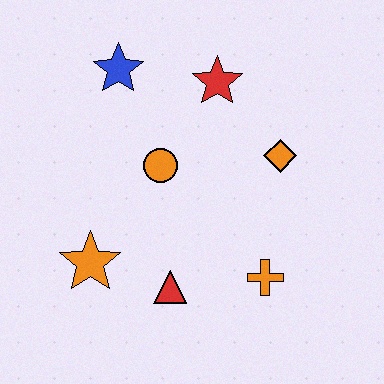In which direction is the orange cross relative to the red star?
The orange cross is below the red star.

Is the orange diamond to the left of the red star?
No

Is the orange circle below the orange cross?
No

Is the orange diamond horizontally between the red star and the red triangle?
No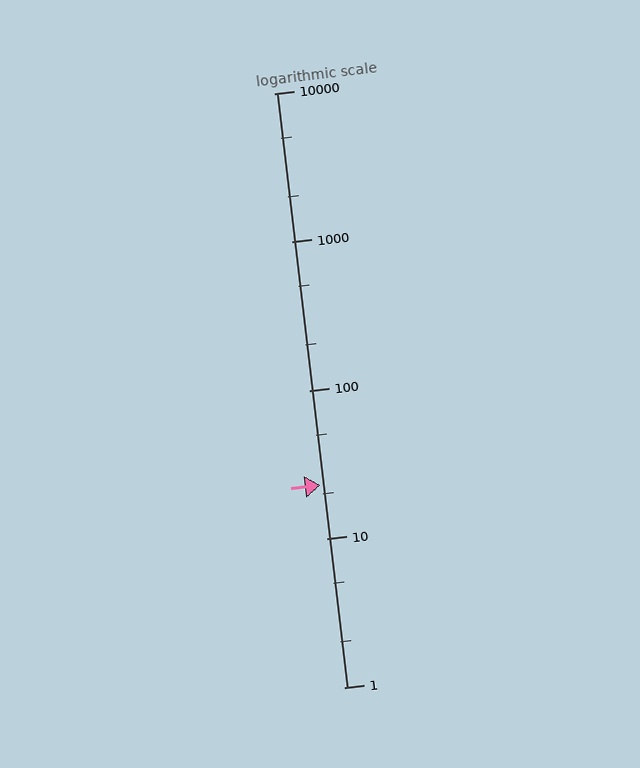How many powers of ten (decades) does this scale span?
The scale spans 4 decades, from 1 to 10000.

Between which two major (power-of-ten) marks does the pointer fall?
The pointer is between 10 and 100.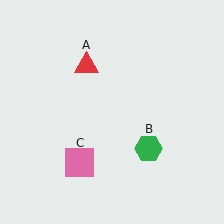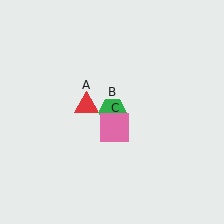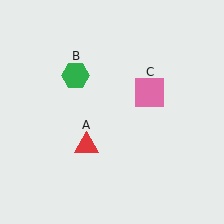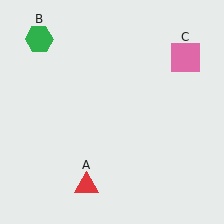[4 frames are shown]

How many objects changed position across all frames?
3 objects changed position: red triangle (object A), green hexagon (object B), pink square (object C).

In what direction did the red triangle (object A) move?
The red triangle (object A) moved down.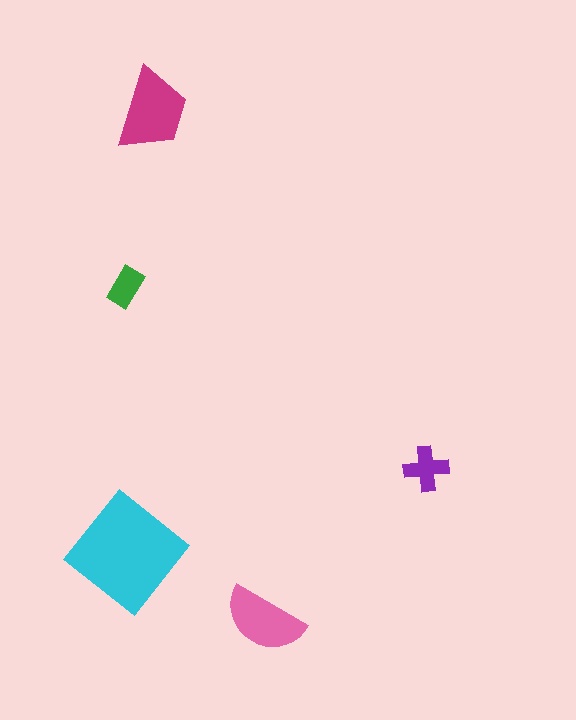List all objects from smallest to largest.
The green rectangle, the purple cross, the pink semicircle, the magenta trapezoid, the cyan diamond.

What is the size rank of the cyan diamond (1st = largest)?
1st.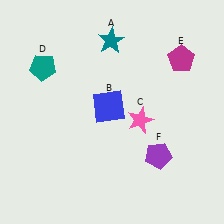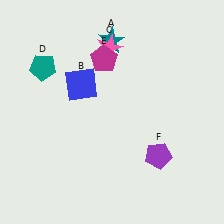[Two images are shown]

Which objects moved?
The objects that moved are: the blue square (B), the pink star (C), the magenta pentagon (E).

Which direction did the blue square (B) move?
The blue square (B) moved left.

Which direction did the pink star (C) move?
The pink star (C) moved up.